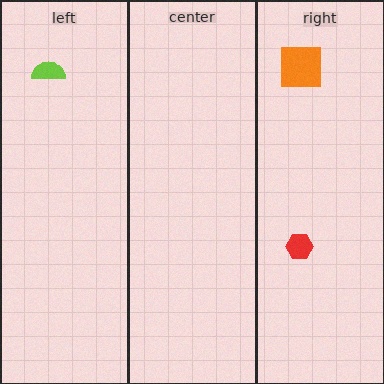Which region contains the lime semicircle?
The left region.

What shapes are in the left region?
The lime semicircle.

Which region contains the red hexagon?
The right region.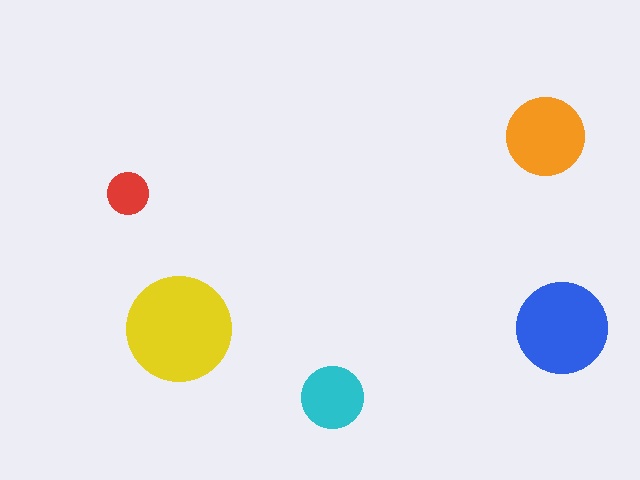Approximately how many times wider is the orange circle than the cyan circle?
About 1.5 times wider.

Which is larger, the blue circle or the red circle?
The blue one.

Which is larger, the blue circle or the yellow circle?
The yellow one.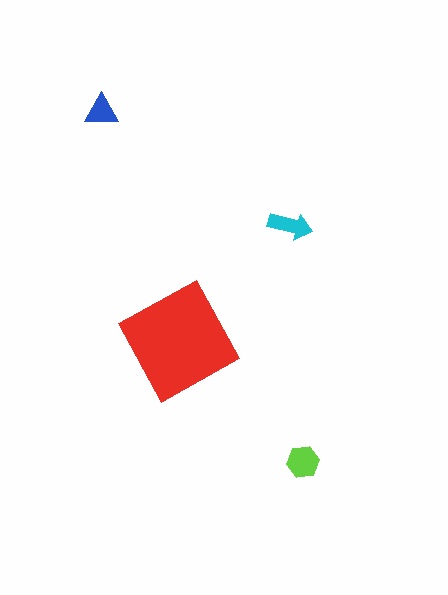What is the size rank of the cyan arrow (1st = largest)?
3rd.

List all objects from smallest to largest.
The blue triangle, the cyan arrow, the lime hexagon, the red square.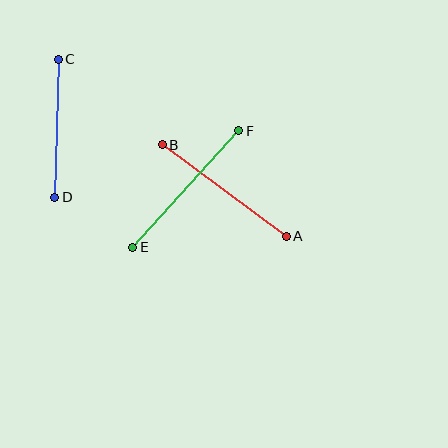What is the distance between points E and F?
The distance is approximately 158 pixels.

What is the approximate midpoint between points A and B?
The midpoint is at approximately (224, 191) pixels.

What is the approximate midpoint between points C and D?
The midpoint is at approximately (56, 128) pixels.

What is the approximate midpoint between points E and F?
The midpoint is at approximately (186, 189) pixels.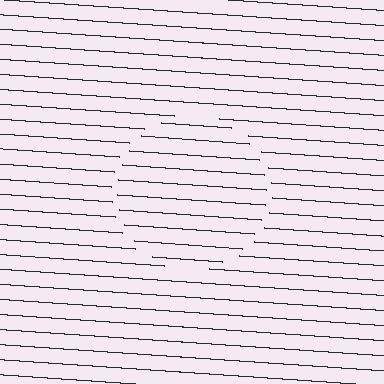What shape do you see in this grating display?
An illusory circle. The interior of the shape contains the same grating, shifted by half a period — the contour is defined by the phase discontinuity where line-ends from the inner and outer gratings abut.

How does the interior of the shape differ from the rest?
The interior of the shape contains the same grating, shifted by half a period — the contour is defined by the phase discontinuity where line-ends from the inner and outer gratings abut.